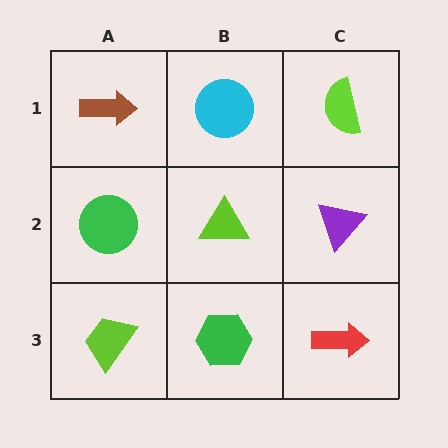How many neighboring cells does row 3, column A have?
2.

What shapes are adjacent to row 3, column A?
A green circle (row 2, column A), a green hexagon (row 3, column B).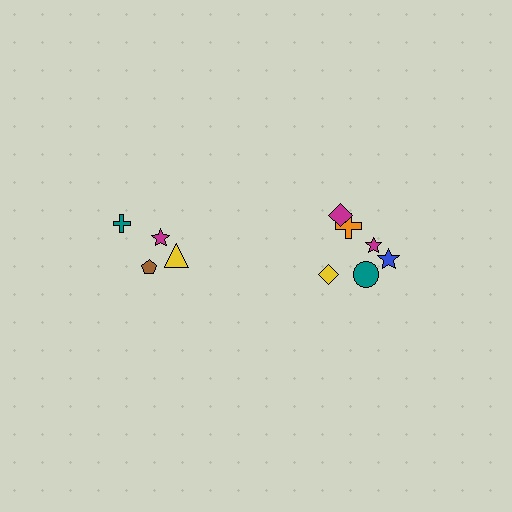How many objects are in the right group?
There are 6 objects.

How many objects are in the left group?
There are 4 objects.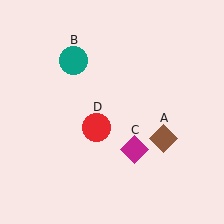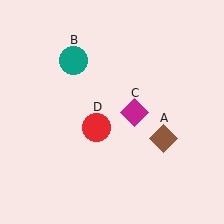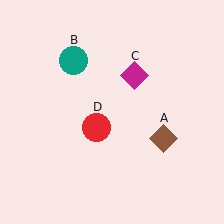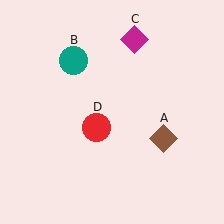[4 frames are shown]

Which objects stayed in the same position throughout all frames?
Brown diamond (object A) and teal circle (object B) and red circle (object D) remained stationary.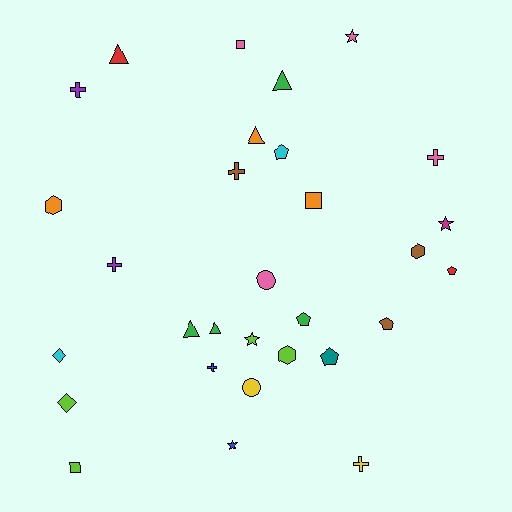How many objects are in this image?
There are 30 objects.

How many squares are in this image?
There are 3 squares.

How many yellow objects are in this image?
There are 2 yellow objects.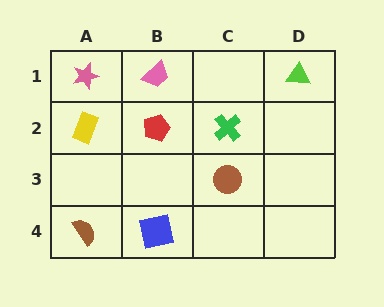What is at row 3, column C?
A brown circle.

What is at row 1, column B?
A pink trapezoid.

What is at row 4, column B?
A blue square.